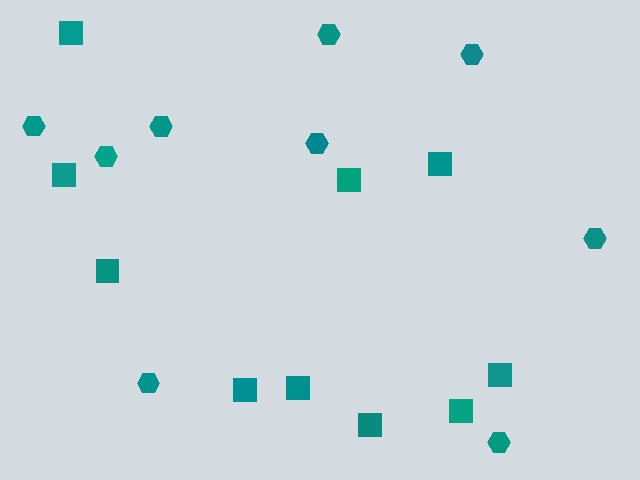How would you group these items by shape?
There are 2 groups: one group of hexagons (9) and one group of squares (10).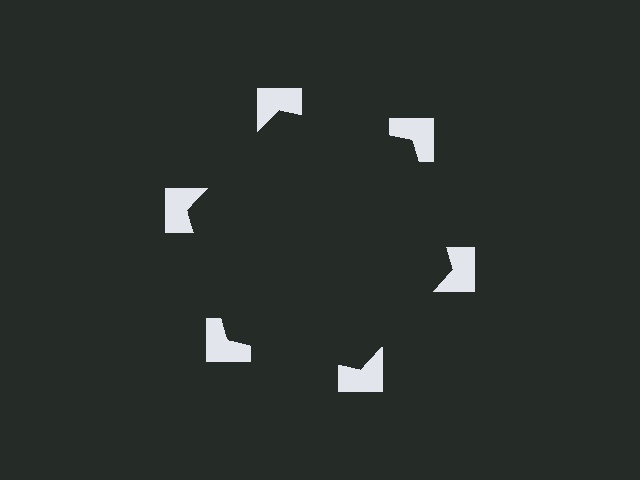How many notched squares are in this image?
There are 6 — one at each vertex of the illusory hexagon.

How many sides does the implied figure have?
6 sides.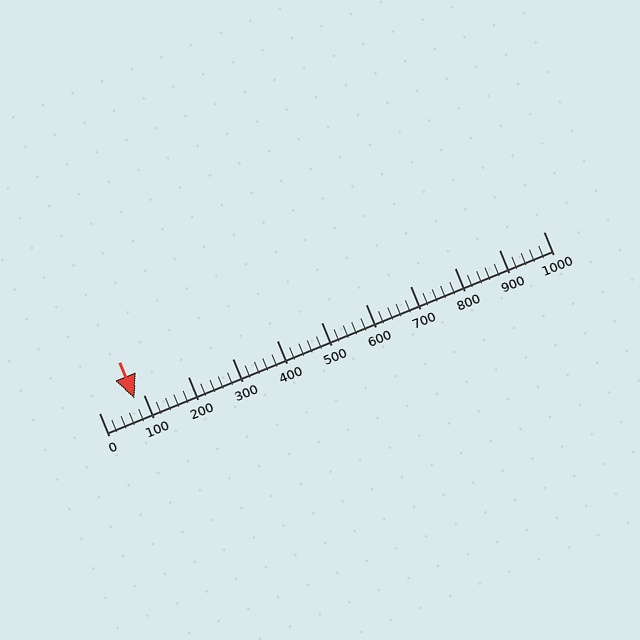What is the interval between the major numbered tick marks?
The major tick marks are spaced 100 units apart.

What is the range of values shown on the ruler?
The ruler shows values from 0 to 1000.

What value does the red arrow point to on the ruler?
The red arrow points to approximately 80.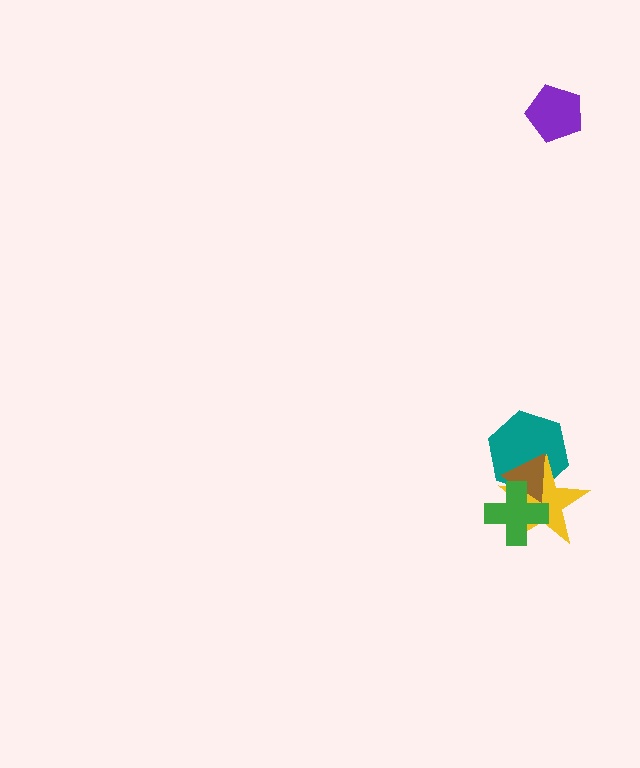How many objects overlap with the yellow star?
3 objects overlap with the yellow star.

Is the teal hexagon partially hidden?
Yes, it is partially covered by another shape.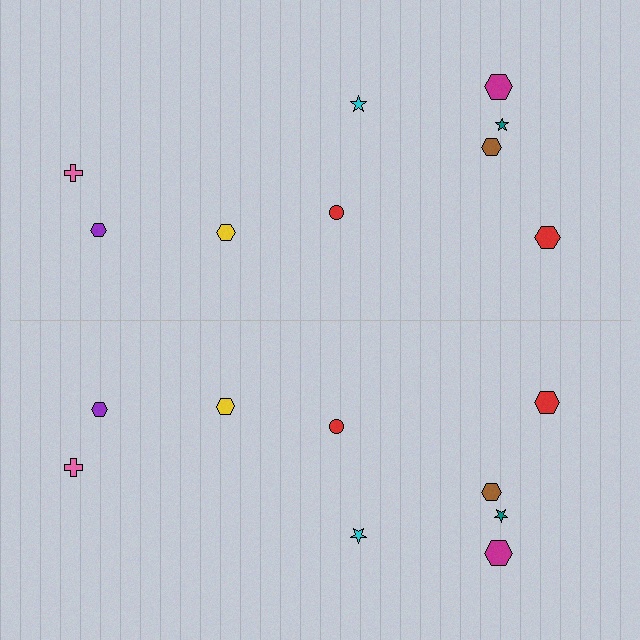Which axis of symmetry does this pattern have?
The pattern has a horizontal axis of symmetry running through the center of the image.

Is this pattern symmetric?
Yes, this pattern has bilateral (reflection) symmetry.